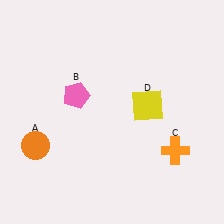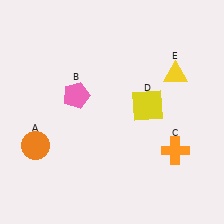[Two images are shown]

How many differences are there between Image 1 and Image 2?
There is 1 difference between the two images.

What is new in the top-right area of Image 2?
A yellow triangle (E) was added in the top-right area of Image 2.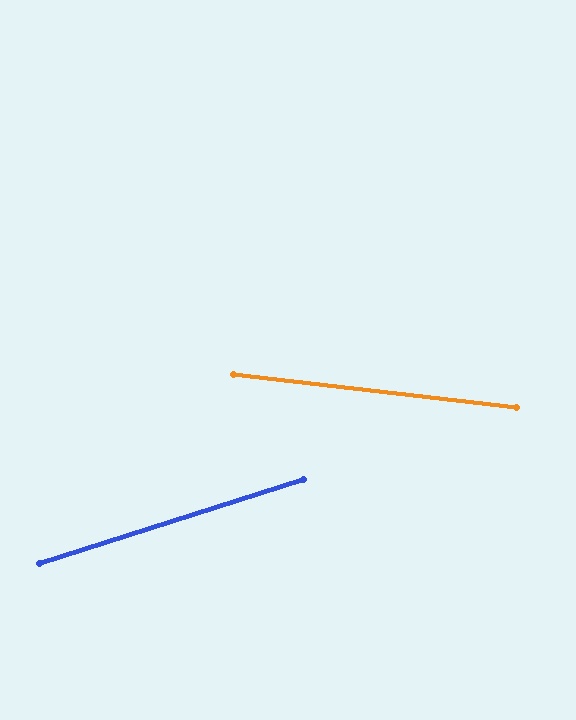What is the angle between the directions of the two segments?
Approximately 25 degrees.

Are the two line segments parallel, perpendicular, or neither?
Neither parallel nor perpendicular — they differ by about 25°.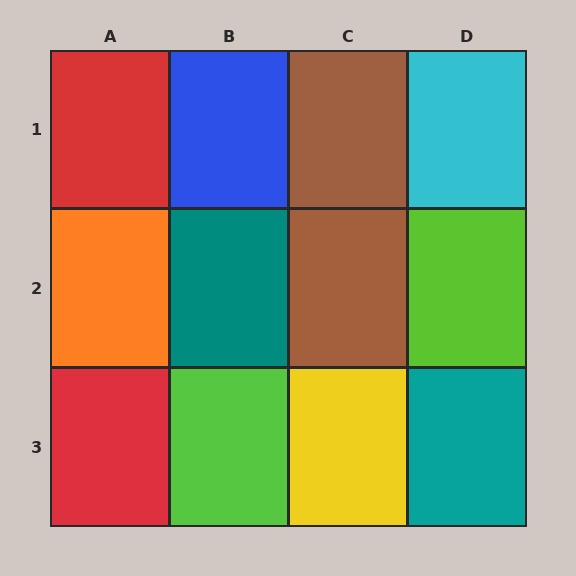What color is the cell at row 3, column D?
Teal.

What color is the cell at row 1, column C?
Brown.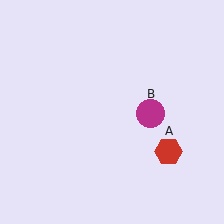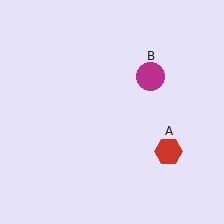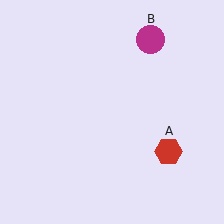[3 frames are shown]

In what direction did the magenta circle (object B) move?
The magenta circle (object B) moved up.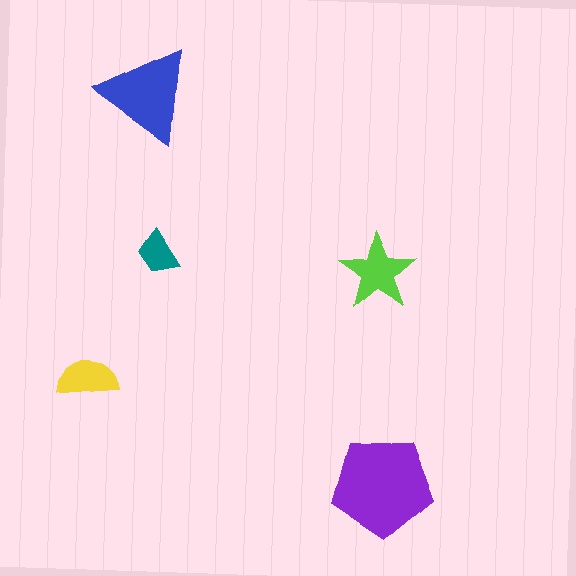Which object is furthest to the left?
The yellow semicircle is leftmost.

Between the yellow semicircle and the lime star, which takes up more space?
The lime star.